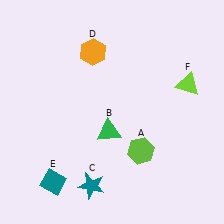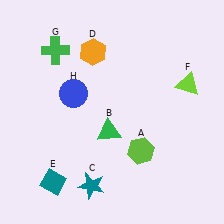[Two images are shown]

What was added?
A green cross (G), a blue circle (H) were added in Image 2.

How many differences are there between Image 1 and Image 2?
There are 2 differences between the two images.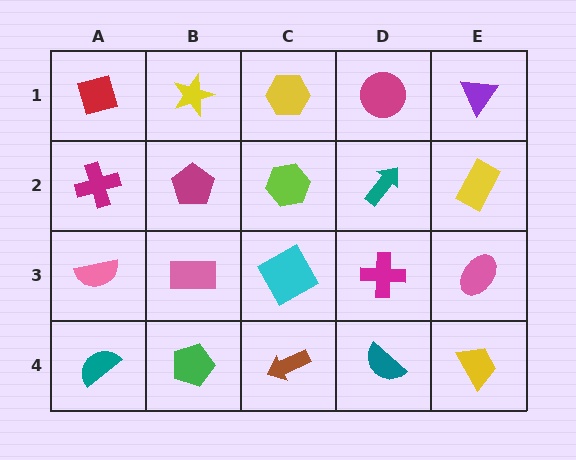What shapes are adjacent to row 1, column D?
A teal arrow (row 2, column D), a yellow hexagon (row 1, column C), a purple triangle (row 1, column E).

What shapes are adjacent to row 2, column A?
A red diamond (row 1, column A), a pink semicircle (row 3, column A), a magenta pentagon (row 2, column B).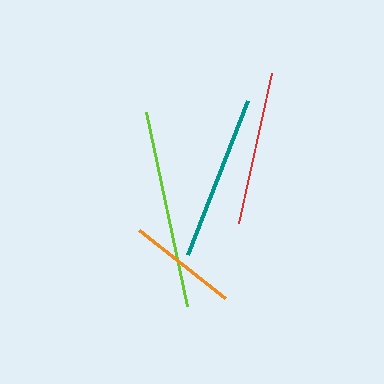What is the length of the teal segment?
The teal segment is approximately 166 pixels long.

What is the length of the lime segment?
The lime segment is approximately 198 pixels long.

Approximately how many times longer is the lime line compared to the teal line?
The lime line is approximately 1.2 times the length of the teal line.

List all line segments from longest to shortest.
From longest to shortest: lime, teal, red, orange.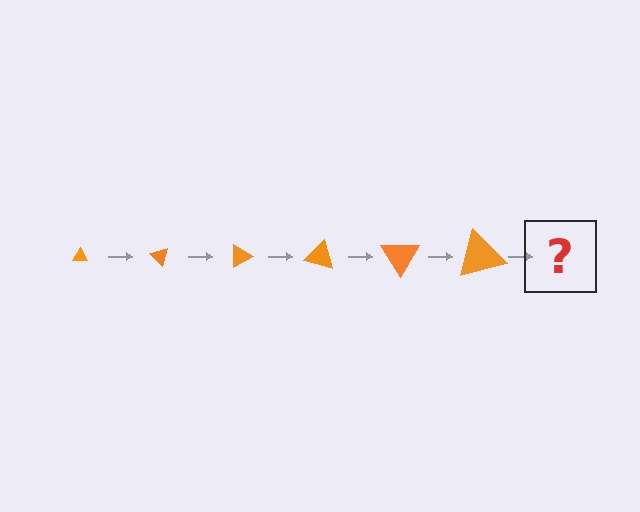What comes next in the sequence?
The next element should be a triangle, larger than the previous one and rotated 270 degrees from the start.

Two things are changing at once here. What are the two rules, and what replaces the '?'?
The two rules are that the triangle grows larger each step and it rotates 45 degrees each step. The '?' should be a triangle, larger than the previous one and rotated 270 degrees from the start.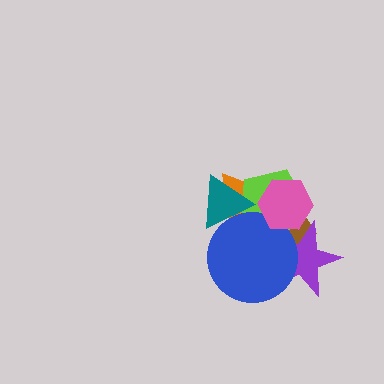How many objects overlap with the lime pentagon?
6 objects overlap with the lime pentagon.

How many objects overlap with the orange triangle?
5 objects overlap with the orange triangle.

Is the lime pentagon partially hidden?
Yes, it is partially covered by another shape.